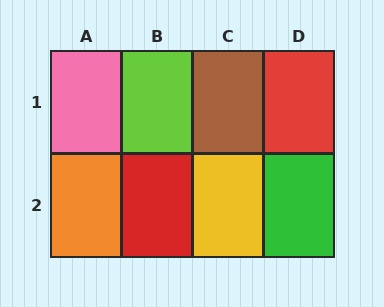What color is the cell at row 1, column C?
Brown.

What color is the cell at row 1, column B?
Lime.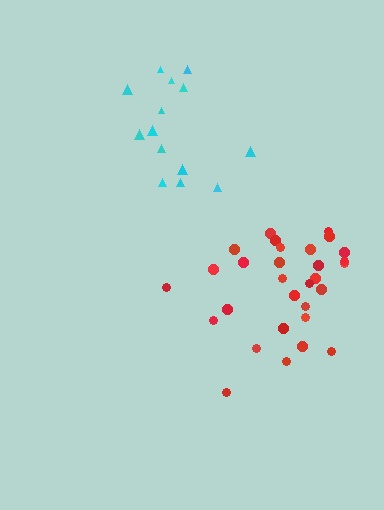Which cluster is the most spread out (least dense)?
Cyan.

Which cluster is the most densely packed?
Red.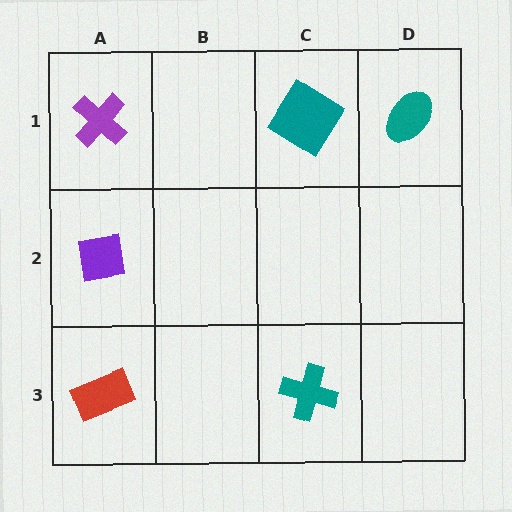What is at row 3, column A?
A red rectangle.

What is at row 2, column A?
A purple square.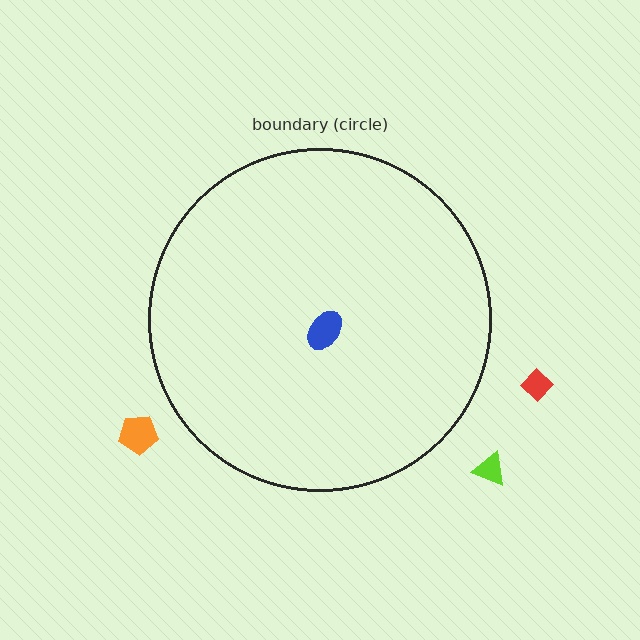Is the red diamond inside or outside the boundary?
Outside.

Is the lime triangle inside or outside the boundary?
Outside.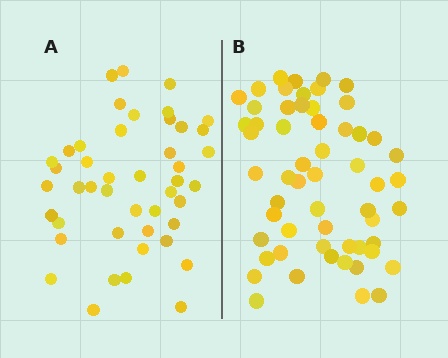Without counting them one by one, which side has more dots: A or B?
Region B (the right region) has more dots.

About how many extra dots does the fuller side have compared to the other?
Region B has roughly 12 or so more dots than region A.